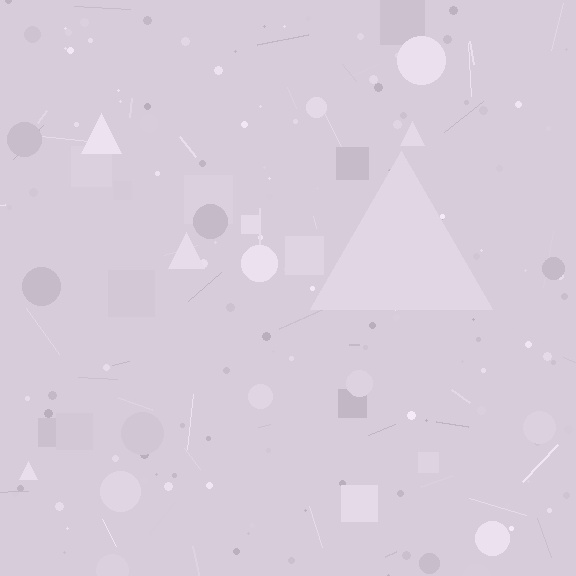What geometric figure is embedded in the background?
A triangle is embedded in the background.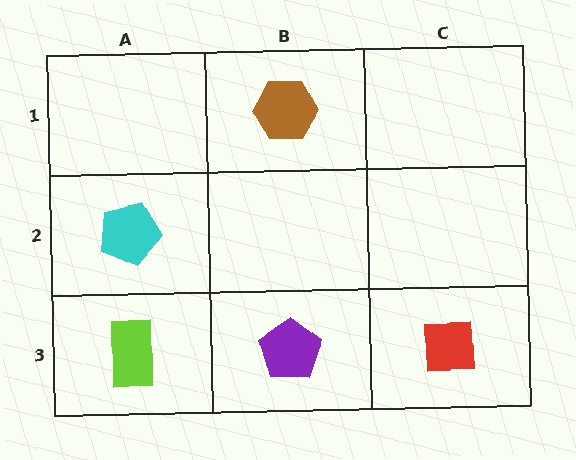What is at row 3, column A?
A lime rectangle.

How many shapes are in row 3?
3 shapes.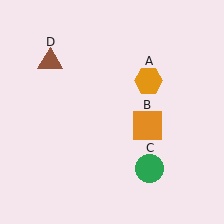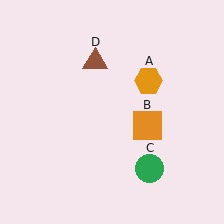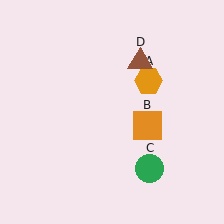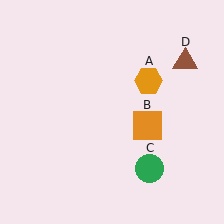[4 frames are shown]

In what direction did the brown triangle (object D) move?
The brown triangle (object D) moved right.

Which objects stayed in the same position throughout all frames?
Orange hexagon (object A) and orange square (object B) and green circle (object C) remained stationary.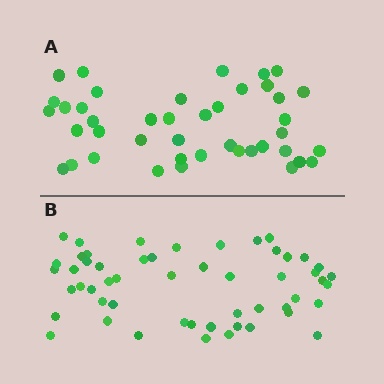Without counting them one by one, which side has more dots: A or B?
Region B (the bottom region) has more dots.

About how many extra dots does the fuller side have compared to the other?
Region B has roughly 12 or so more dots than region A.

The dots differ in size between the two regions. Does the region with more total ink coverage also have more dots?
No. Region A has more total ink coverage because its dots are larger, but region B actually contains more individual dots. Total area can be misleading — the number of items is what matters here.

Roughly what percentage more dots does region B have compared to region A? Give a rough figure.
About 25% more.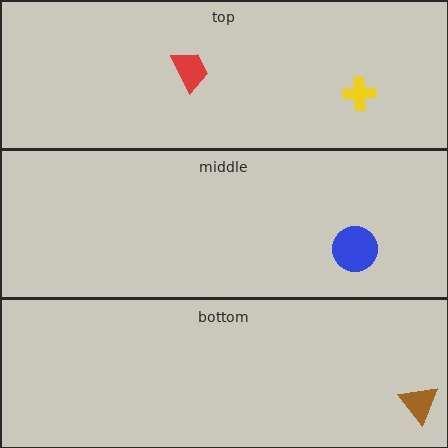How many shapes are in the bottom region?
1.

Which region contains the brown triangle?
The bottom region.